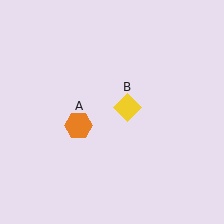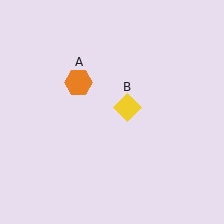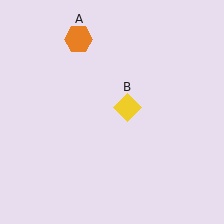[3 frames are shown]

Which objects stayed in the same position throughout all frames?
Yellow diamond (object B) remained stationary.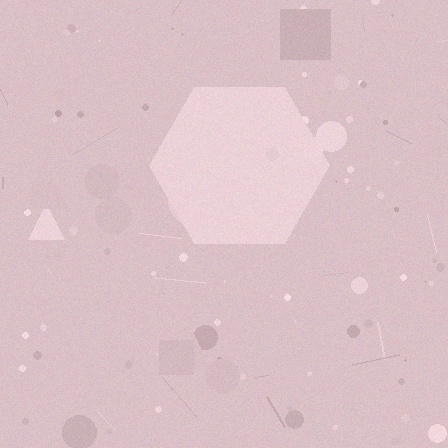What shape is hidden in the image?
A hexagon is hidden in the image.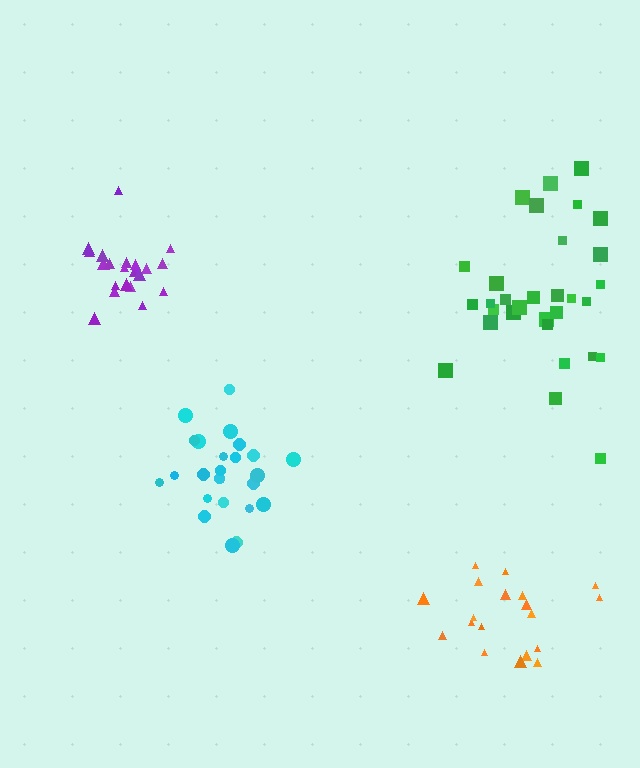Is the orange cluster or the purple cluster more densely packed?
Purple.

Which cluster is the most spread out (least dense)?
Green.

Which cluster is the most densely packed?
Purple.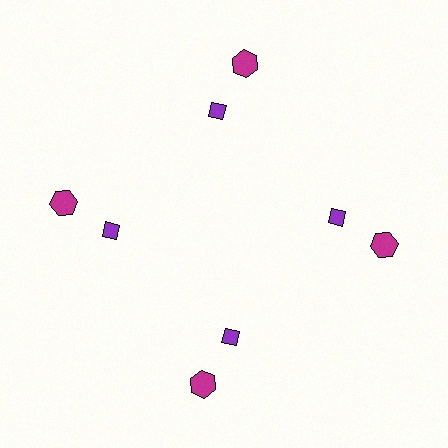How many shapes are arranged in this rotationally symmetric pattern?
There are 8 shapes, arranged in 4 groups of 2.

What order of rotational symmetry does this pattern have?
This pattern has 4-fold rotational symmetry.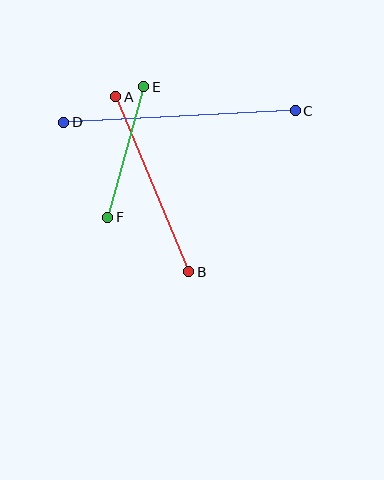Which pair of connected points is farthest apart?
Points C and D are farthest apart.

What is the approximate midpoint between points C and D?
The midpoint is at approximately (179, 117) pixels.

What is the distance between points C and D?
The distance is approximately 232 pixels.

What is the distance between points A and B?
The distance is approximately 189 pixels.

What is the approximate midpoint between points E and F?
The midpoint is at approximately (126, 152) pixels.